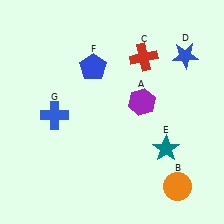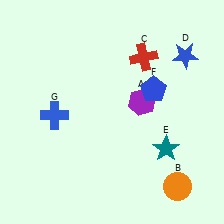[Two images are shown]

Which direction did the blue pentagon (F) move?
The blue pentagon (F) moved right.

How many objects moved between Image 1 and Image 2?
1 object moved between the two images.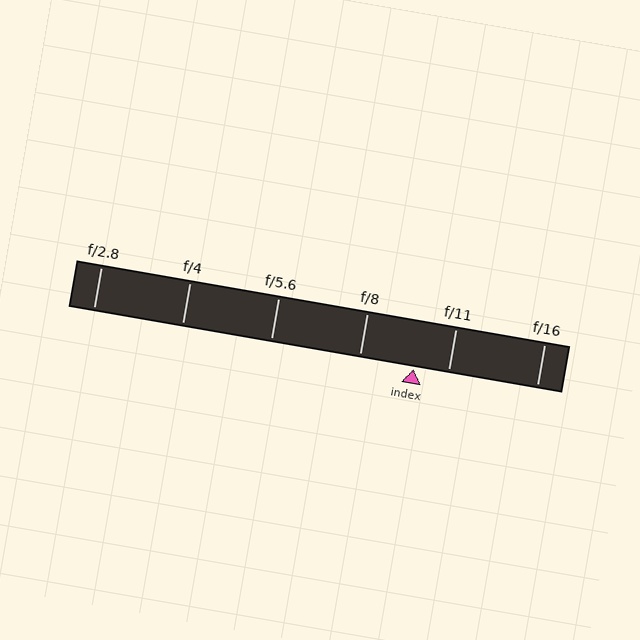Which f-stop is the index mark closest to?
The index mark is closest to f/11.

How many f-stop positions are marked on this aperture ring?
There are 6 f-stop positions marked.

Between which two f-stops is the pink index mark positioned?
The index mark is between f/8 and f/11.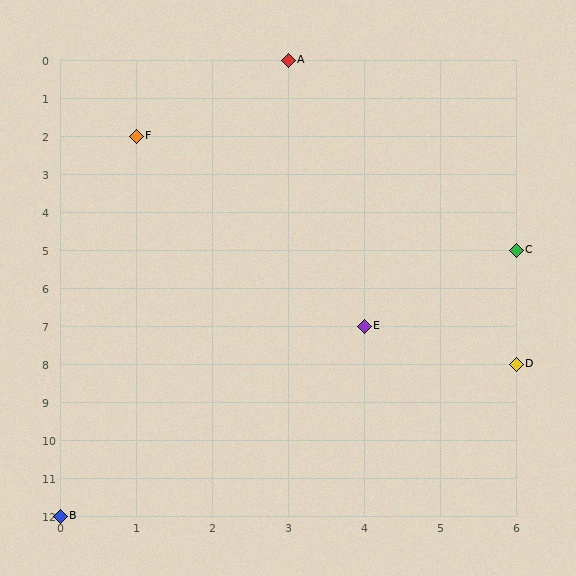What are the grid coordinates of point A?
Point A is at grid coordinates (3, 0).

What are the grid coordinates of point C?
Point C is at grid coordinates (6, 5).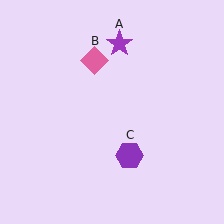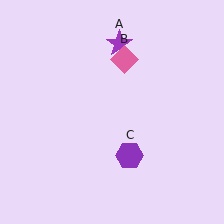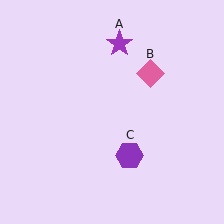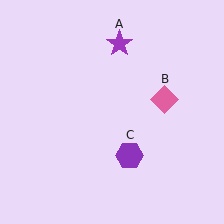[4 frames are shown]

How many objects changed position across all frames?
1 object changed position: pink diamond (object B).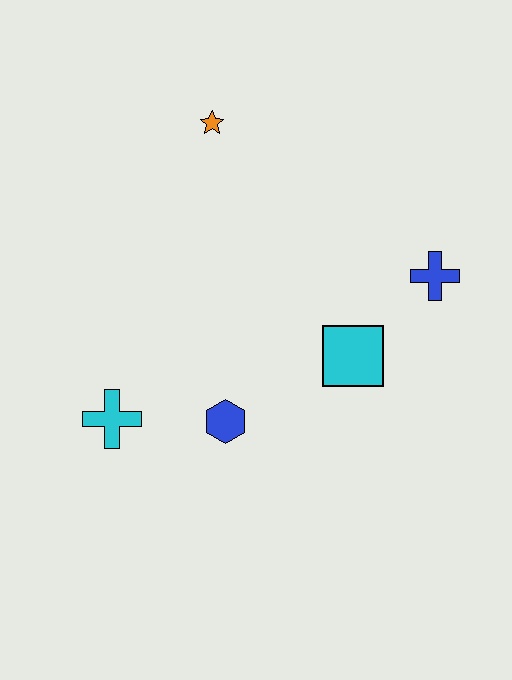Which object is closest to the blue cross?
The cyan square is closest to the blue cross.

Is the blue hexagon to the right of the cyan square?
No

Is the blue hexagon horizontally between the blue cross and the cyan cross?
Yes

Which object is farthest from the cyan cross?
The blue cross is farthest from the cyan cross.